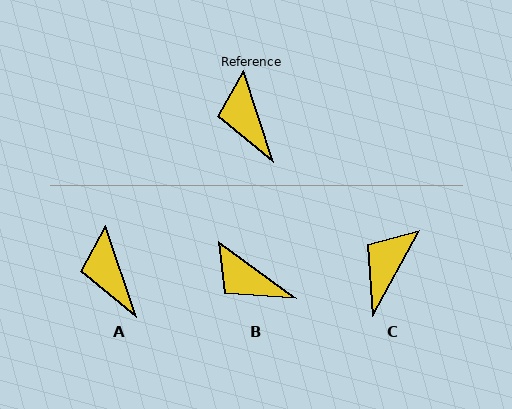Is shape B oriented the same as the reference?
No, it is off by about 35 degrees.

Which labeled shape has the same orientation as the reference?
A.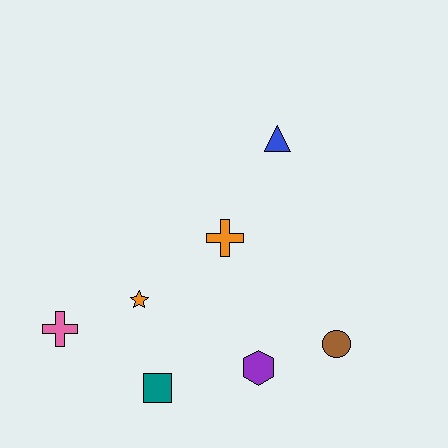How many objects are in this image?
There are 7 objects.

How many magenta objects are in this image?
There are no magenta objects.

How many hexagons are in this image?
There is 1 hexagon.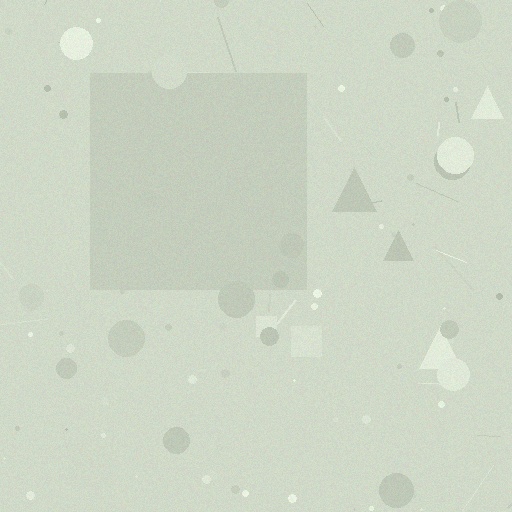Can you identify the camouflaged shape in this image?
The camouflaged shape is a square.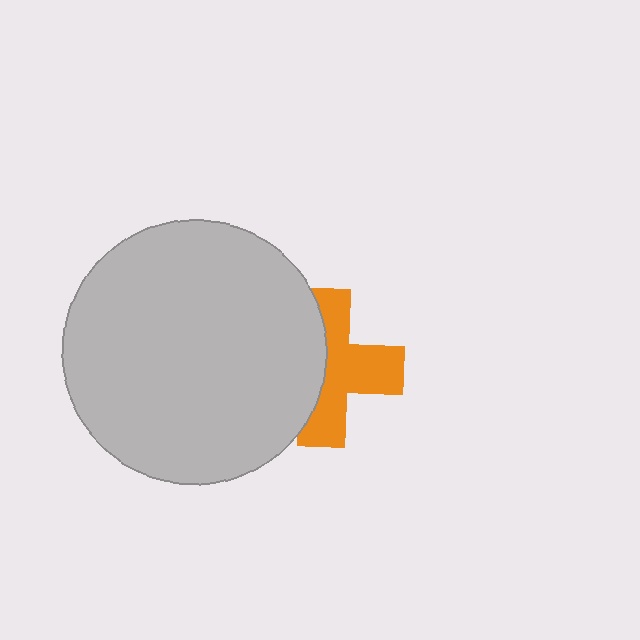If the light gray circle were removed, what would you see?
You would see the complete orange cross.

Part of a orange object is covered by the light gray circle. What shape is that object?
It is a cross.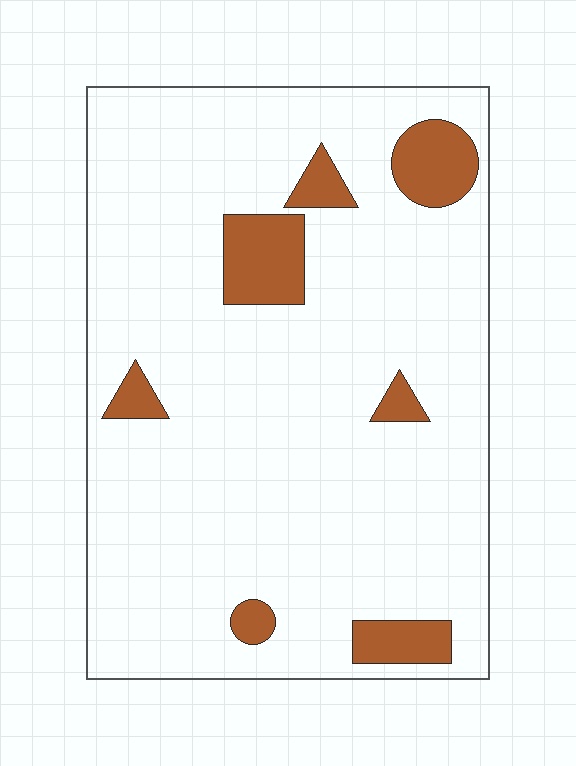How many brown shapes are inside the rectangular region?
7.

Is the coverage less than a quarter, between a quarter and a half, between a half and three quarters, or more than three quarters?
Less than a quarter.